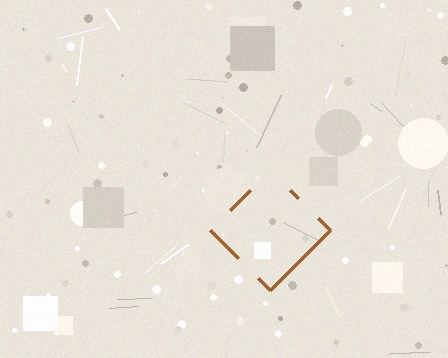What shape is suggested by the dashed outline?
The dashed outline suggests a diamond.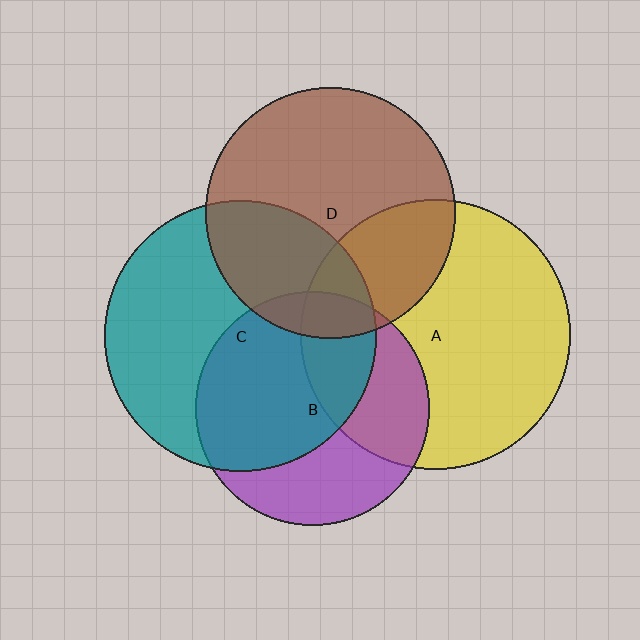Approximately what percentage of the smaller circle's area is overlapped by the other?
Approximately 60%.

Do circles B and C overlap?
Yes.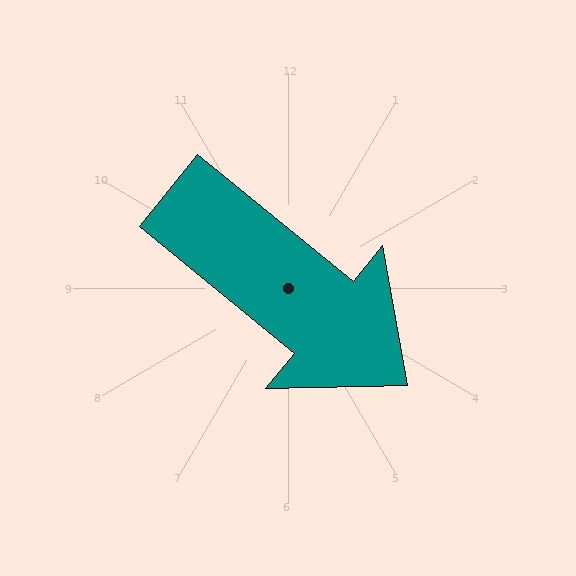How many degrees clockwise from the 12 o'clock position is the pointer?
Approximately 129 degrees.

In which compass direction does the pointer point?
Southeast.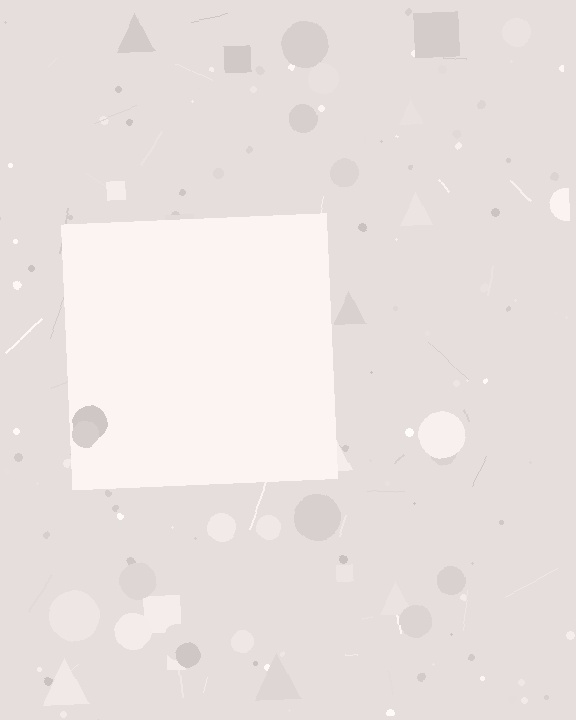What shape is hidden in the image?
A square is hidden in the image.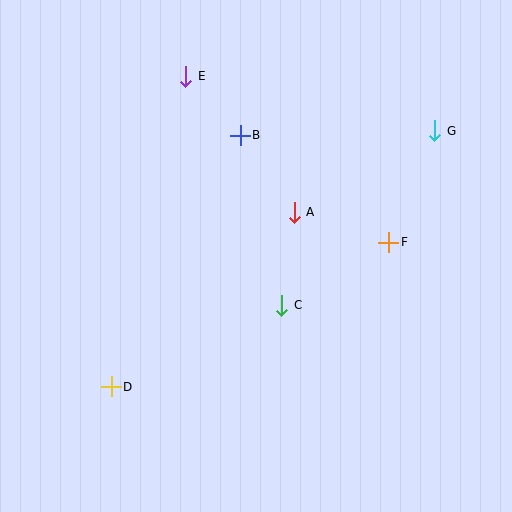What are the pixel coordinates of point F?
Point F is at (389, 242).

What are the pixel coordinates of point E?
Point E is at (186, 76).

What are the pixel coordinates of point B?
Point B is at (240, 135).